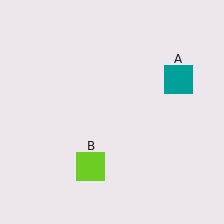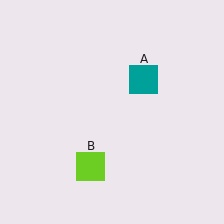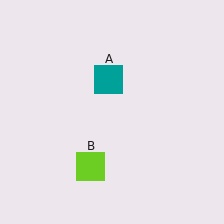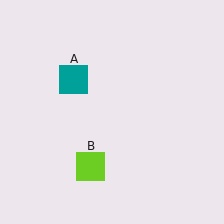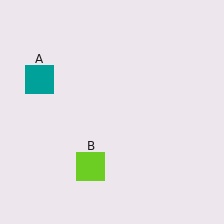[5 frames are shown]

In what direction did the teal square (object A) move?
The teal square (object A) moved left.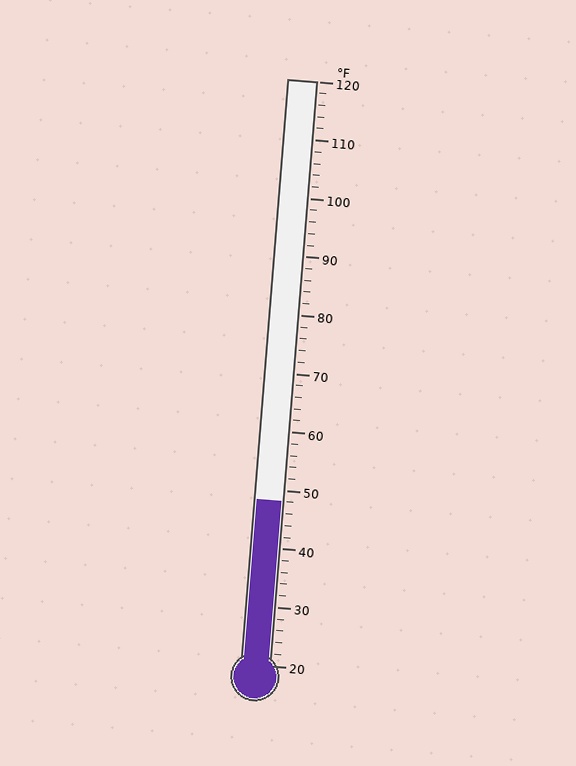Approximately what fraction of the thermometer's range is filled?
The thermometer is filled to approximately 30% of its range.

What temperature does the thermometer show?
The thermometer shows approximately 48°F.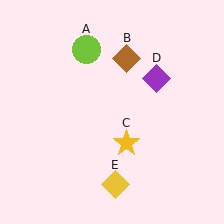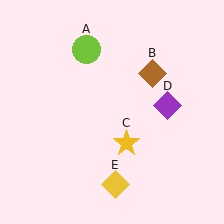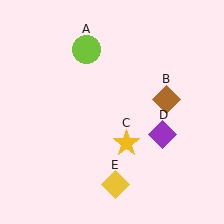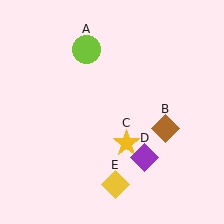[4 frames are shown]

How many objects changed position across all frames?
2 objects changed position: brown diamond (object B), purple diamond (object D).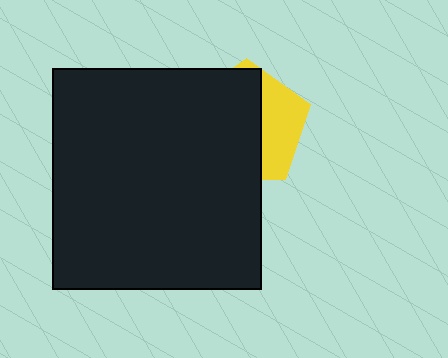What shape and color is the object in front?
The object in front is a black rectangle.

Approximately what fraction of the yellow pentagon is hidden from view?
Roughly 65% of the yellow pentagon is hidden behind the black rectangle.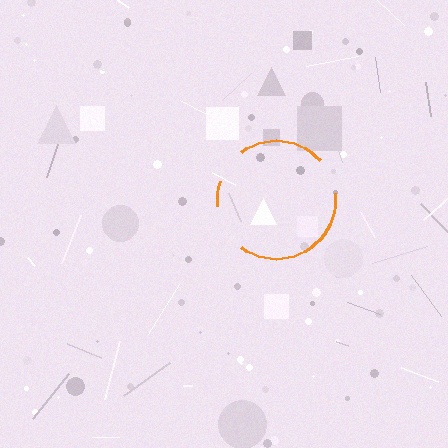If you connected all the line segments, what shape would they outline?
They would outline a circle.